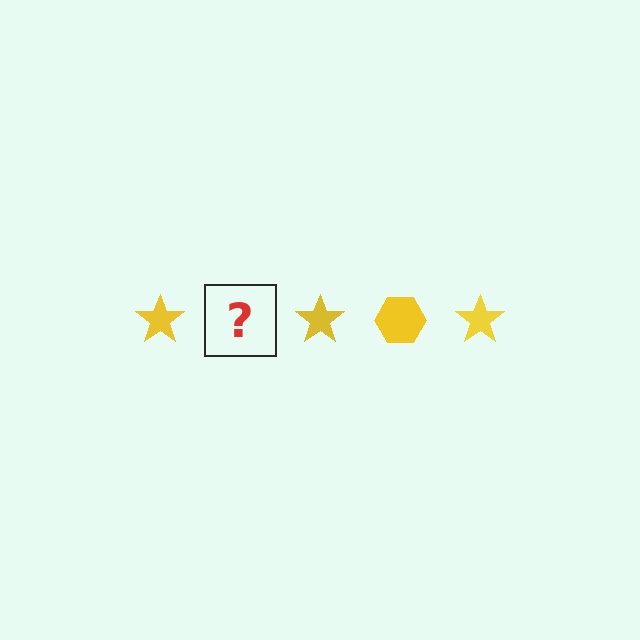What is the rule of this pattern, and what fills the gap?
The rule is that the pattern cycles through star, hexagon shapes in yellow. The gap should be filled with a yellow hexagon.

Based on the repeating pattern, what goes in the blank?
The blank should be a yellow hexagon.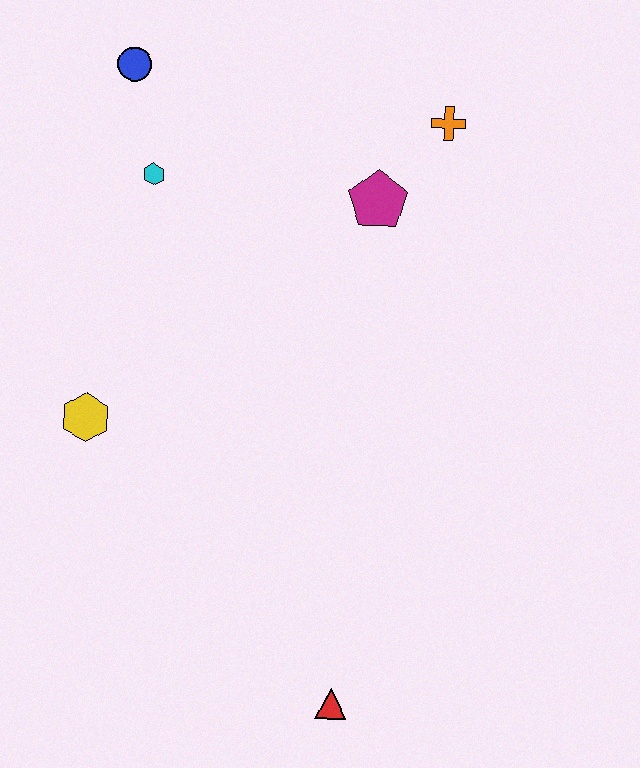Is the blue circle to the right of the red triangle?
No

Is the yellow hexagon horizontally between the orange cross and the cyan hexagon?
No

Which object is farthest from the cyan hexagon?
The red triangle is farthest from the cyan hexagon.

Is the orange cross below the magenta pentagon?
No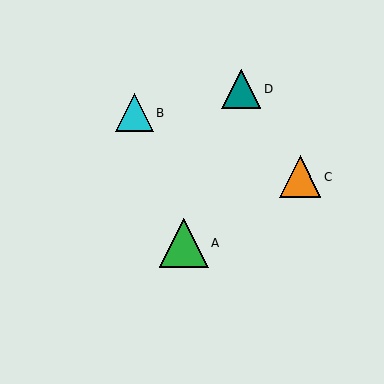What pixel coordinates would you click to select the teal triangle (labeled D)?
Click at (241, 89) to select the teal triangle D.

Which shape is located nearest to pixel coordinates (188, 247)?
The green triangle (labeled A) at (184, 243) is nearest to that location.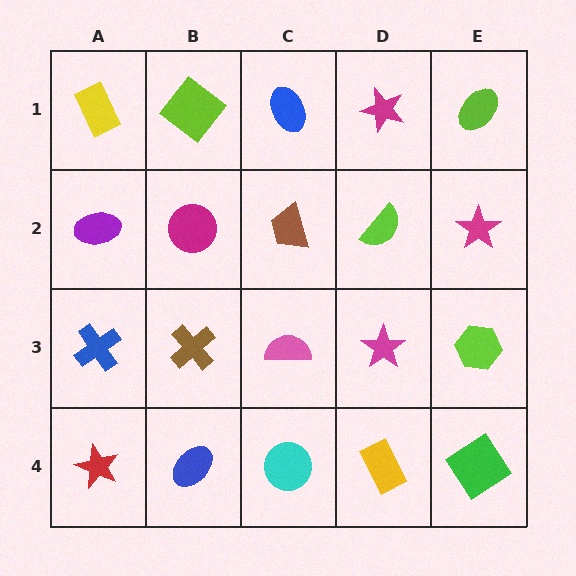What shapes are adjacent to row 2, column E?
A lime ellipse (row 1, column E), a lime hexagon (row 3, column E), a lime semicircle (row 2, column D).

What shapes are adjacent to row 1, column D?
A lime semicircle (row 2, column D), a blue ellipse (row 1, column C), a lime ellipse (row 1, column E).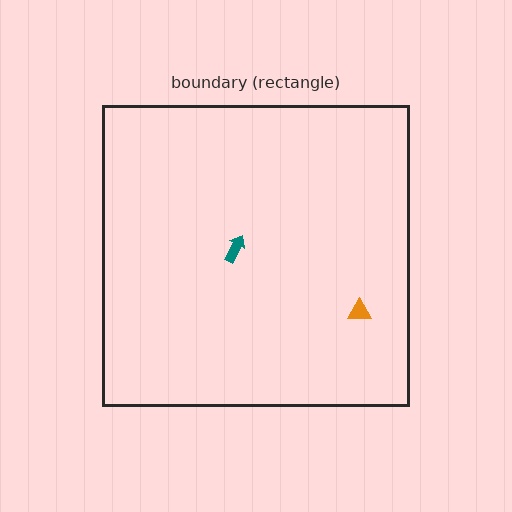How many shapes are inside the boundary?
2 inside, 0 outside.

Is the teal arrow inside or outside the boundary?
Inside.